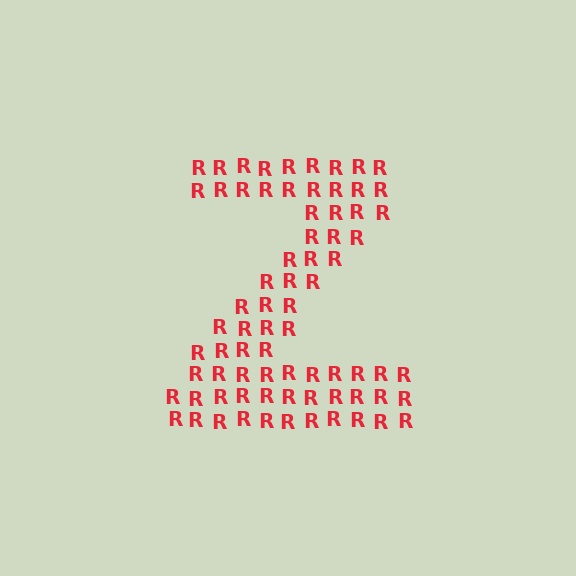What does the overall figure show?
The overall figure shows the letter Z.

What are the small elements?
The small elements are letter R's.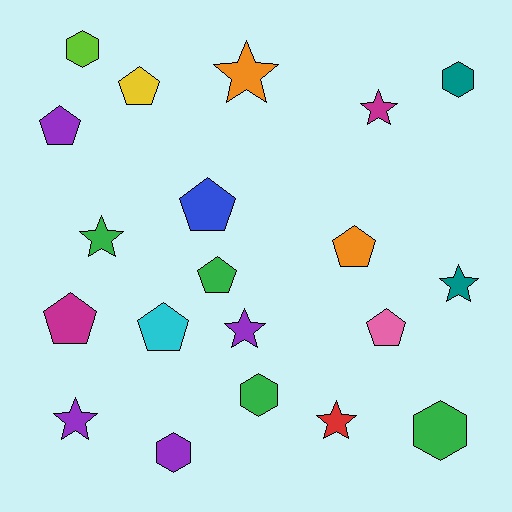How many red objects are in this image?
There is 1 red object.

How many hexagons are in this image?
There are 5 hexagons.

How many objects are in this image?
There are 20 objects.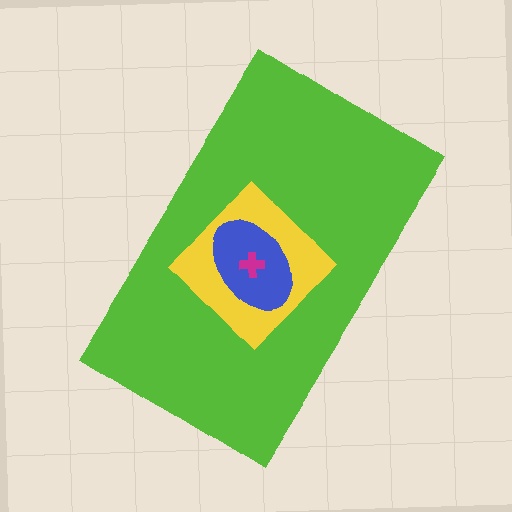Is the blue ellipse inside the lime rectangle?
Yes.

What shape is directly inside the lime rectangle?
The yellow diamond.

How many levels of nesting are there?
4.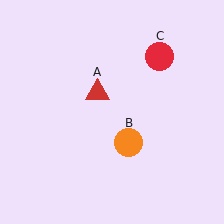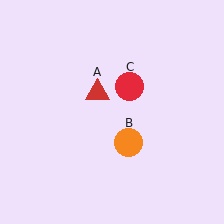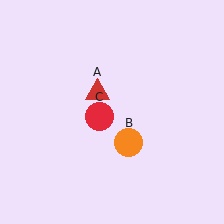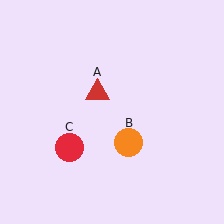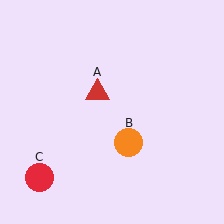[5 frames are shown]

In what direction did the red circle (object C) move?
The red circle (object C) moved down and to the left.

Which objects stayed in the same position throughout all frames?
Red triangle (object A) and orange circle (object B) remained stationary.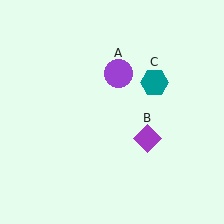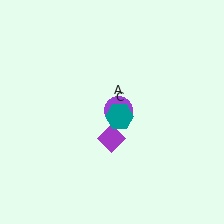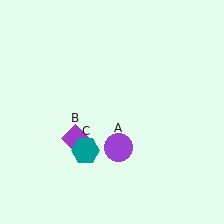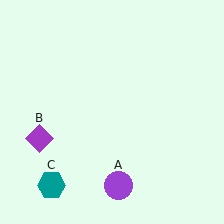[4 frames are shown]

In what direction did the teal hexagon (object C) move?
The teal hexagon (object C) moved down and to the left.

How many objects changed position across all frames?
3 objects changed position: purple circle (object A), purple diamond (object B), teal hexagon (object C).